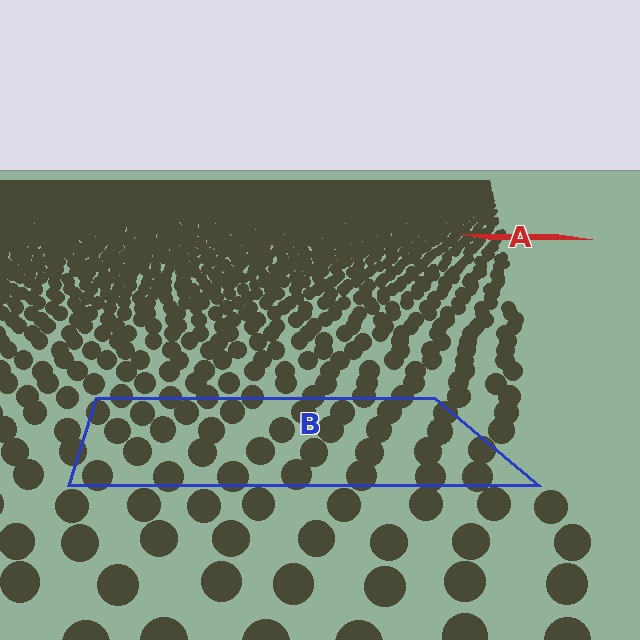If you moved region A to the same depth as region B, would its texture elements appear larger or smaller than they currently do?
They would appear larger. At a closer depth, the same texture elements are projected at a bigger on-screen size.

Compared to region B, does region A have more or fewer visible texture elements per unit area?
Region A has more texture elements per unit area — they are packed more densely because it is farther away.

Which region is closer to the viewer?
Region B is closer. The texture elements there are larger and more spread out.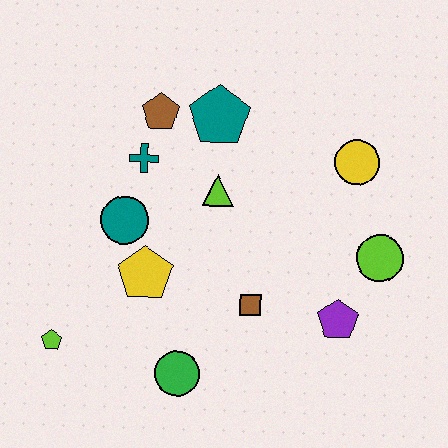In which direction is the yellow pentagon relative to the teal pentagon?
The yellow pentagon is below the teal pentagon.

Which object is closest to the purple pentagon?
The lime circle is closest to the purple pentagon.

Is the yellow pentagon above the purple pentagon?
Yes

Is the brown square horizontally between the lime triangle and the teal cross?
No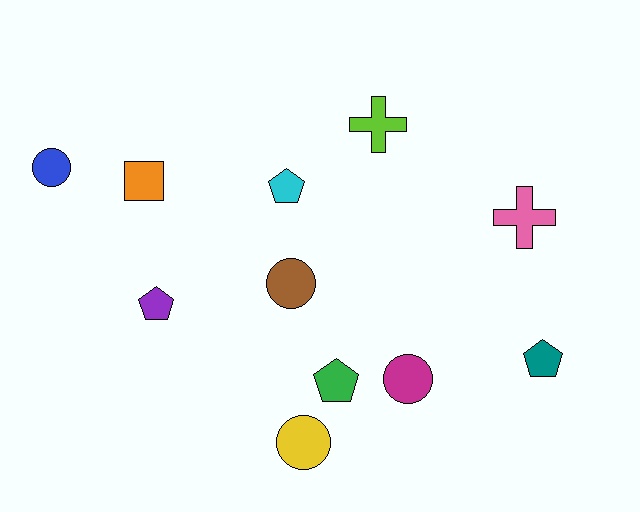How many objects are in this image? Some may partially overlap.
There are 11 objects.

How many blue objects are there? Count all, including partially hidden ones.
There is 1 blue object.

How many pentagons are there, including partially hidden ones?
There are 4 pentagons.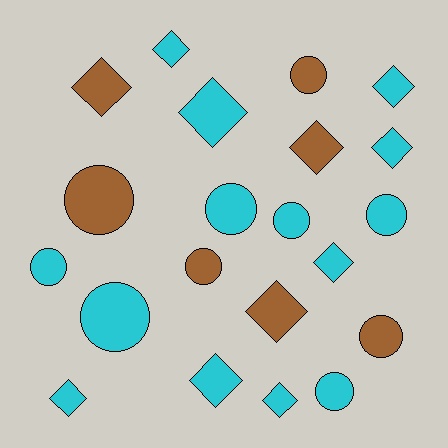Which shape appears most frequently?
Diamond, with 11 objects.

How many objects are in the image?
There are 21 objects.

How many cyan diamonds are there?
There are 8 cyan diamonds.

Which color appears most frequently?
Cyan, with 14 objects.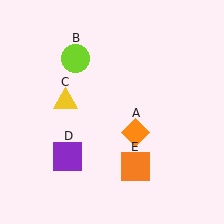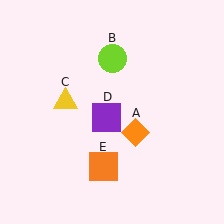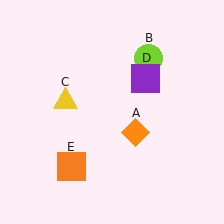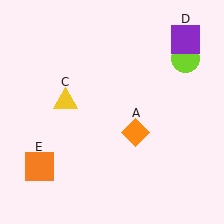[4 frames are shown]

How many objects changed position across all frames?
3 objects changed position: lime circle (object B), purple square (object D), orange square (object E).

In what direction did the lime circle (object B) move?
The lime circle (object B) moved right.